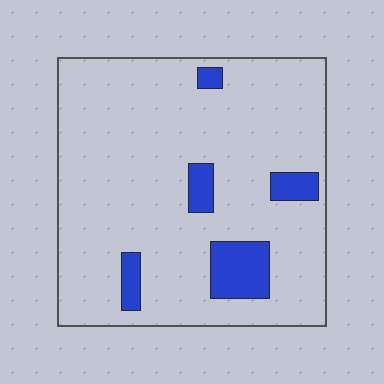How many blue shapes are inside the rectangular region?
5.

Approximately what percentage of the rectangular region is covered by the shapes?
Approximately 10%.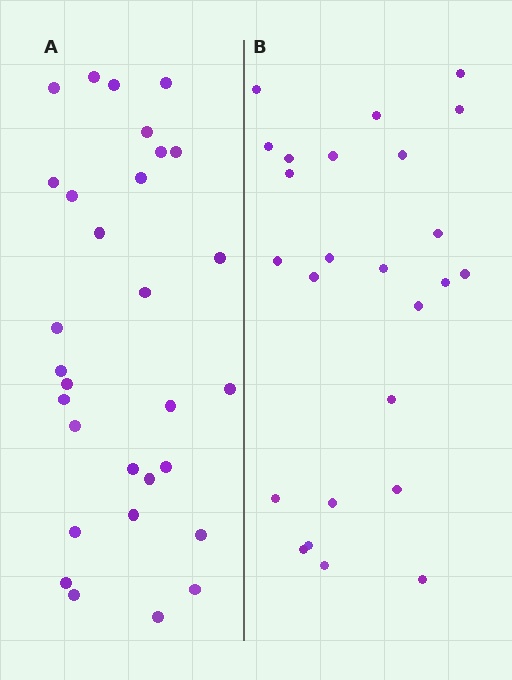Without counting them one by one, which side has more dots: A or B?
Region A (the left region) has more dots.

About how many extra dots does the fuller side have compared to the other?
Region A has about 5 more dots than region B.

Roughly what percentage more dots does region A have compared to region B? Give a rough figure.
About 20% more.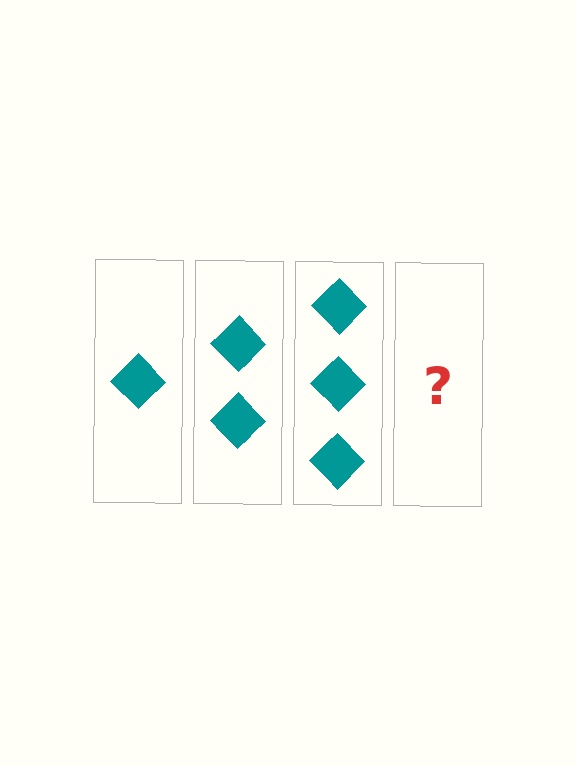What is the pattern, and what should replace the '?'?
The pattern is that each step adds one more diamond. The '?' should be 4 diamonds.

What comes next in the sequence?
The next element should be 4 diamonds.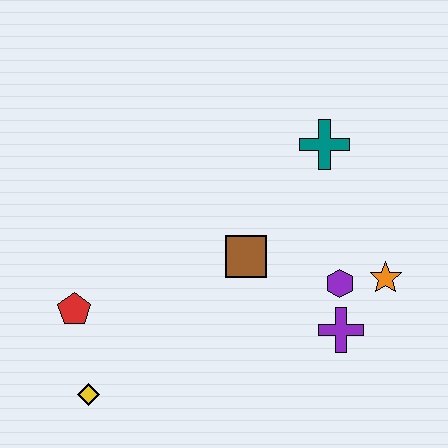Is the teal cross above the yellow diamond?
Yes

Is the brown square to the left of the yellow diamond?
No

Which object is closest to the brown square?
The purple hexagon is closest to the brown square.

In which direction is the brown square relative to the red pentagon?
The brown square is to the right of the red pentagon.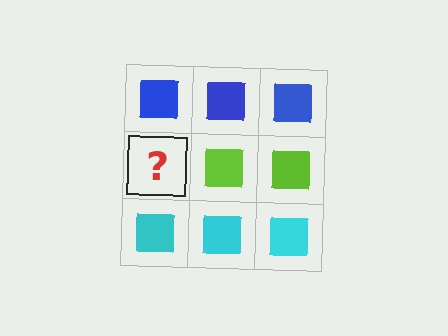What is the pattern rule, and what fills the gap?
The rule is that each row has a consistent color. The gap should be filled with a lime square.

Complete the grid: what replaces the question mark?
The question mark should be replaced with a lime square.